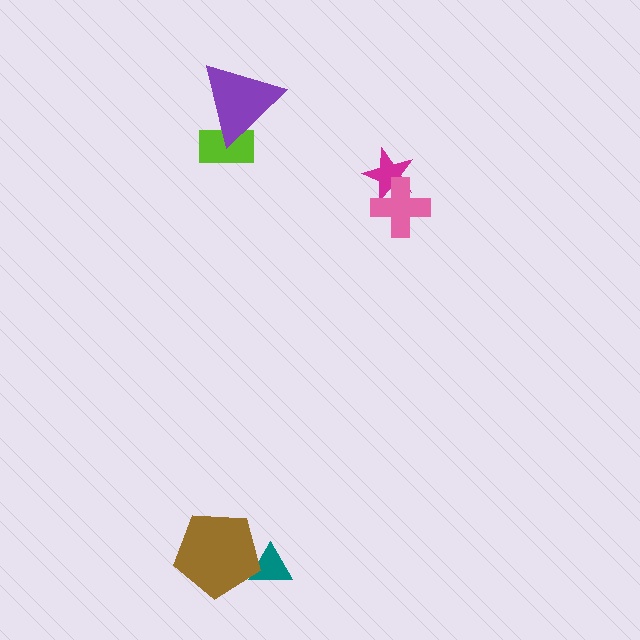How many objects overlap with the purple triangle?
1 object overlaps with the purple triangle.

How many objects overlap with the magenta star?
1 object overlaps with the magenta star.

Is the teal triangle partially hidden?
Yes, it is partially covered by another shape.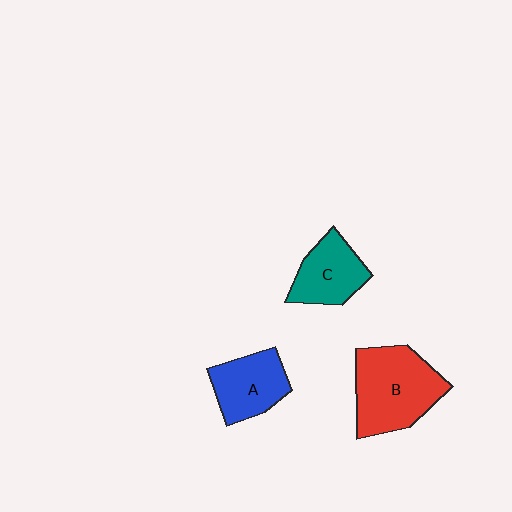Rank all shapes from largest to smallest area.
From largest to smallest: B (red), A (blue), C (teal).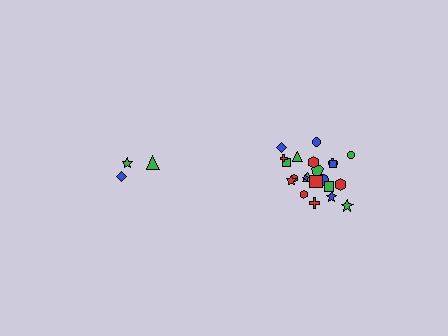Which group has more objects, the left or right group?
The right group.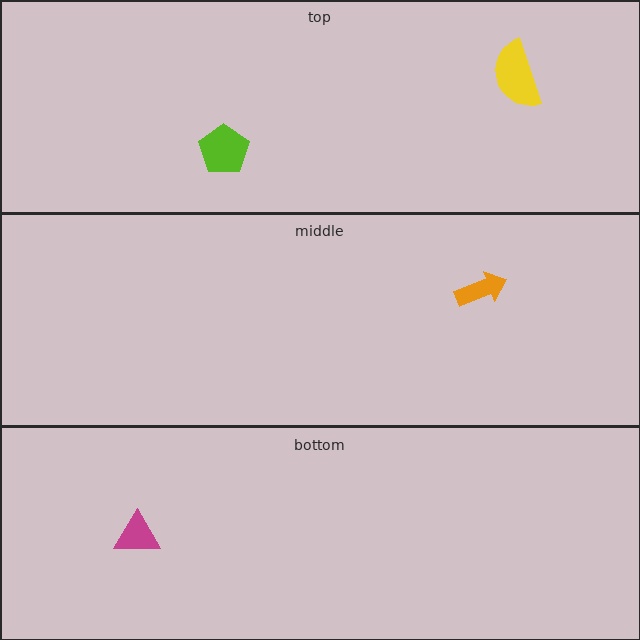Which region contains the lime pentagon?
The top region.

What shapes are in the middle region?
The orange arrow.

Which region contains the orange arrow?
The middle region.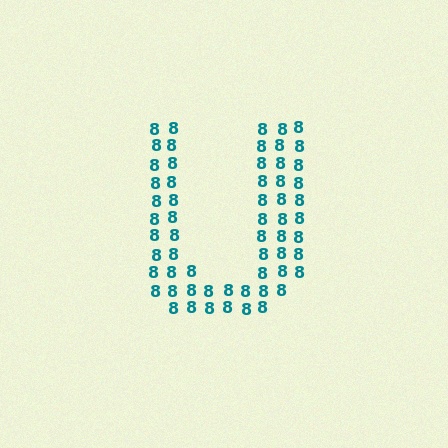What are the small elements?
The small elements are digit 8's.